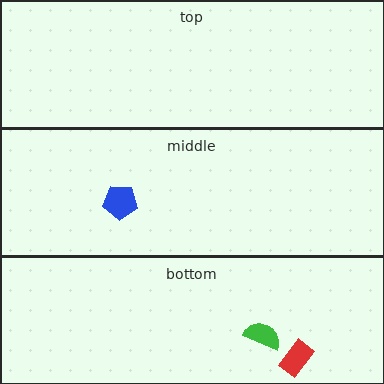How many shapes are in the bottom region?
2.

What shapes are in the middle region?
The blue pentagon.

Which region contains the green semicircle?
The bottom region.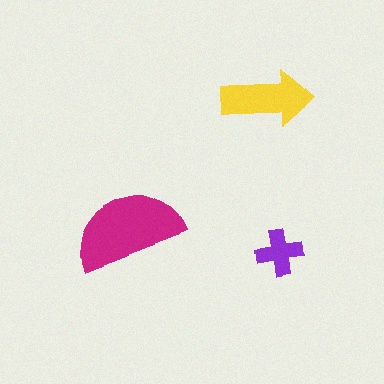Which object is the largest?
The magenta semicircle.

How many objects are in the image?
There are 3 objects in the image.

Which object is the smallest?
The purple cross.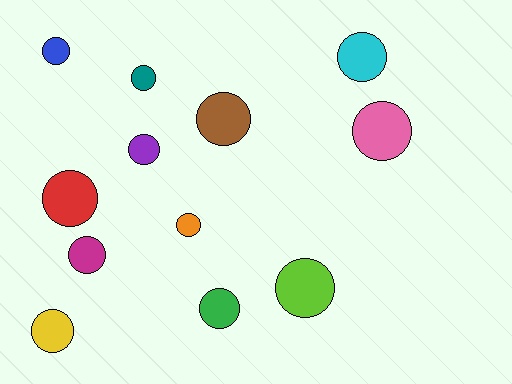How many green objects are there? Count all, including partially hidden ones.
There is 1 green object.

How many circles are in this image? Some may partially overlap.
There are 12 circles.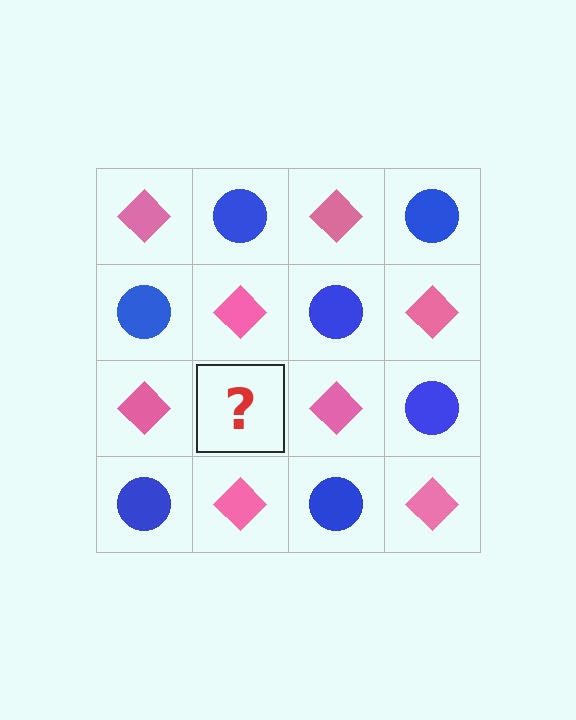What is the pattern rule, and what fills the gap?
The rule is that it alternates pink diamond and blue circle in a checkerboard pattern. The gap should be filled with a blue circle.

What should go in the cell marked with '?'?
The missing cell should contain a blue circle.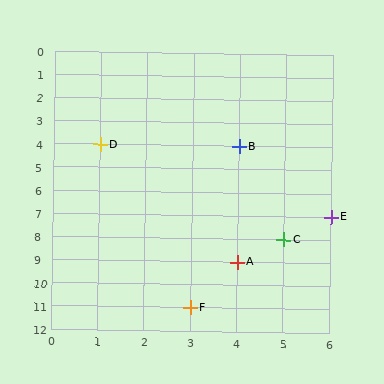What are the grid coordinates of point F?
Point F is at grid coordinates (3, 11).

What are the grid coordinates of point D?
Point D is at grid coordinates (1, 4).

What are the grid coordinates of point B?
Point B is at grid coordinates (4, 4).